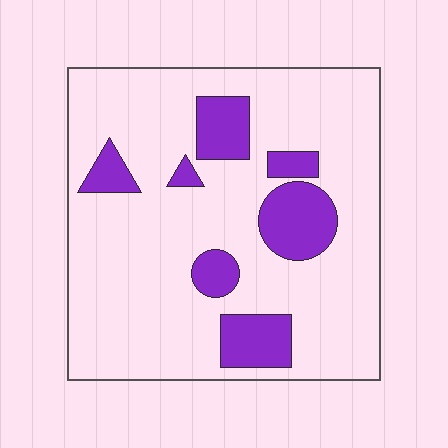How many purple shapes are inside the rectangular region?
7.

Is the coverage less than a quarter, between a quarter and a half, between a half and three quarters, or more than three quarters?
Less than a quarter.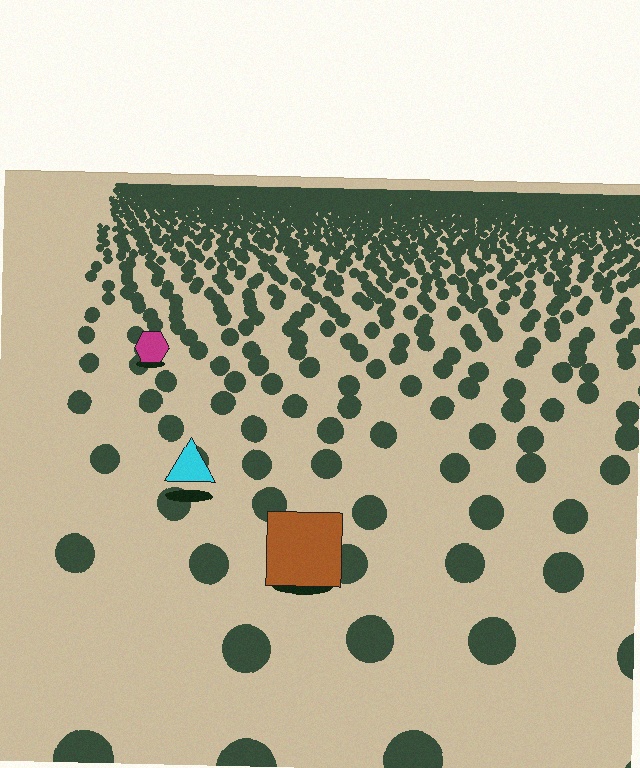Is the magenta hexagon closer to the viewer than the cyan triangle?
No. The cyan triangle is closer — you can tell from the texture gradient: the ground texture is coarser near it.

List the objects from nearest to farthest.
From nearest to farthest: the brown square, the cyan triangle, the magenta hexagon.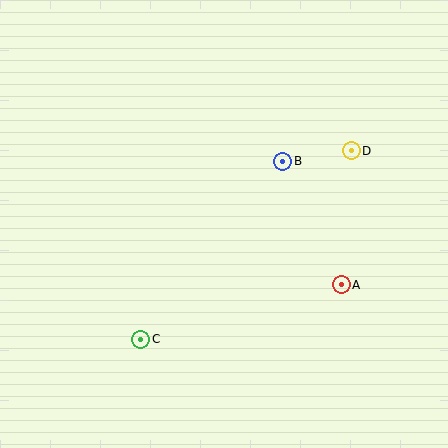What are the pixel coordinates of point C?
Point C is at (141, 339).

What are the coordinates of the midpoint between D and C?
The midpoint between D and C is at (246, 245).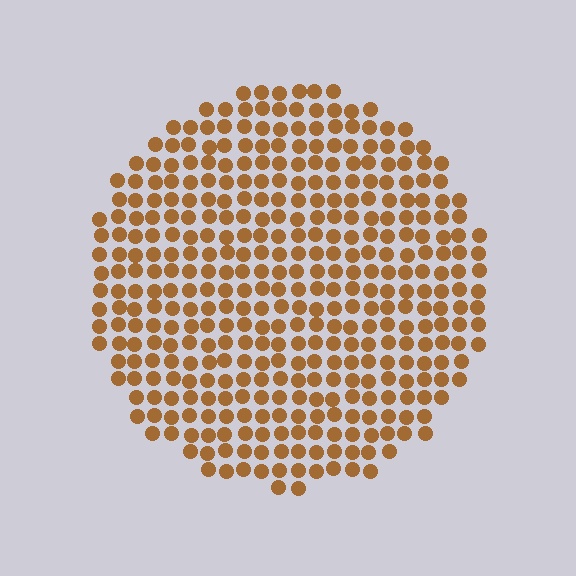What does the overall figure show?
The overall figure shows a circle.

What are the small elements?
The small elements are circles.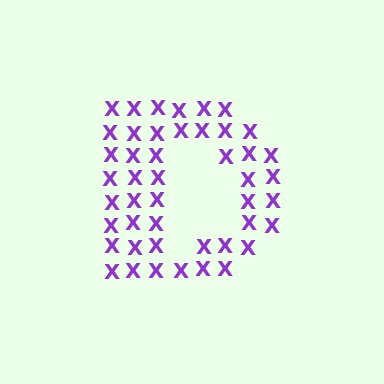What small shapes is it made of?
It is made of small letter X's.